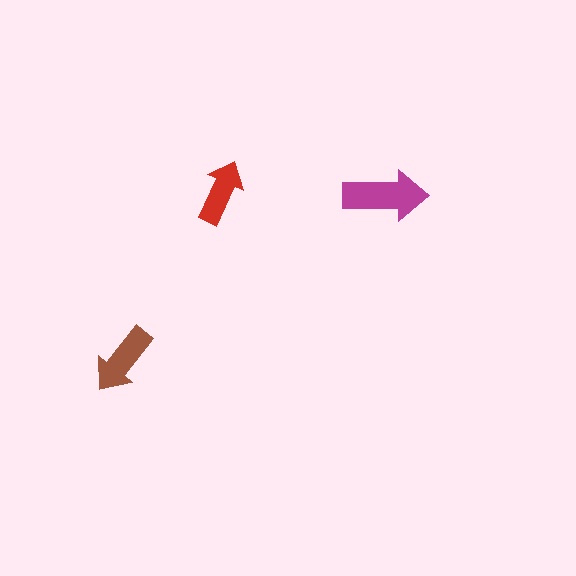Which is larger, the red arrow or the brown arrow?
The brown one.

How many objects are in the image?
There are 3 objects in the image.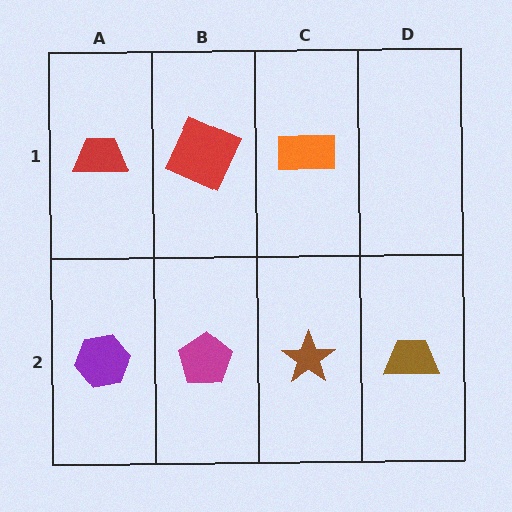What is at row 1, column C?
An orange rectangle.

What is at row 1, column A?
A red trapezoid.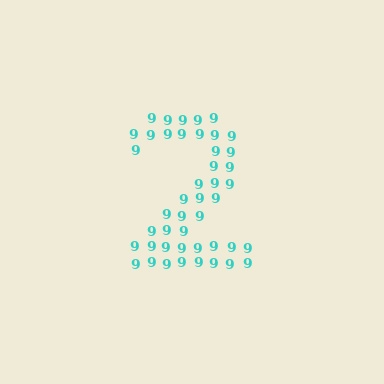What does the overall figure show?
The overall figure shows the digit 2.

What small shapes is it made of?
It is made of small digit 9's.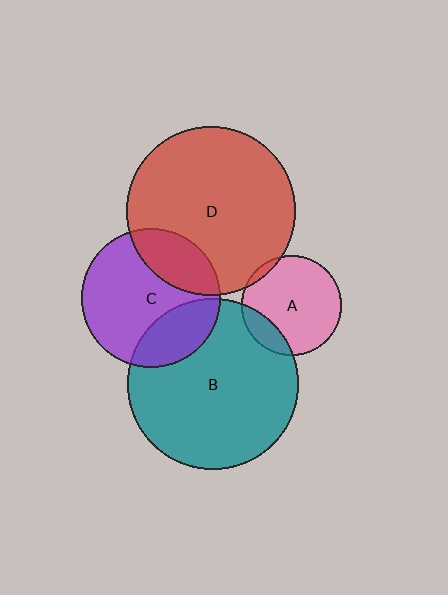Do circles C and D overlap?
Yes.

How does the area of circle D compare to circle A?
Approximately 2.9 times.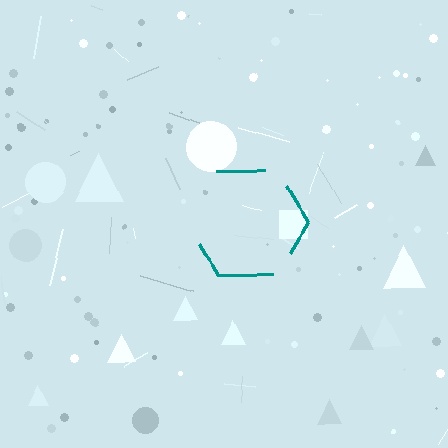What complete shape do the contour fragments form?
The contour fragments form a hexagon.